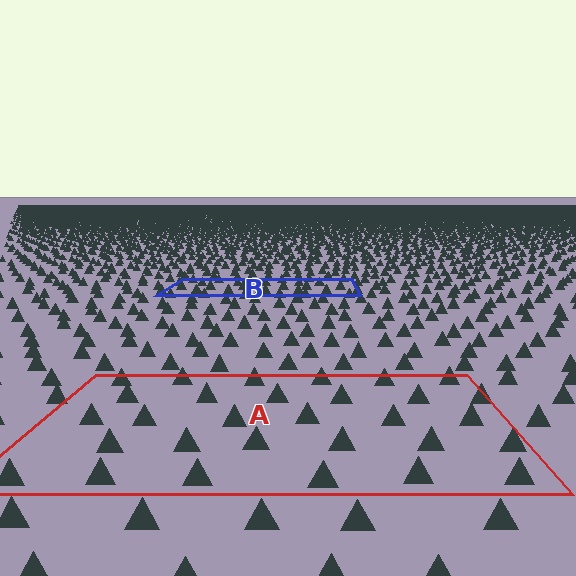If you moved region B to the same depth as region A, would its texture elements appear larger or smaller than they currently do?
They would appear larger. At a closer depth, the same texture elements are projected at a bigger on-screen size.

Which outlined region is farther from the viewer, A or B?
Region B is farther from the viewer — the texture elements inside it appear smaller and more densely packed.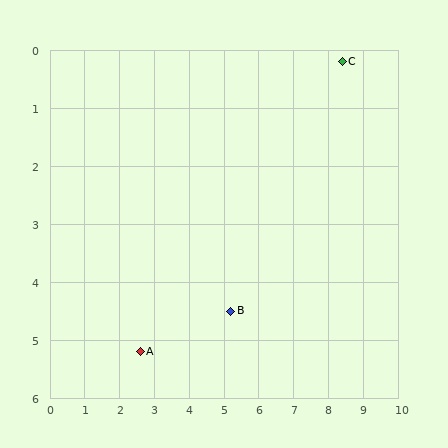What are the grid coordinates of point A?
Point A is at approximately (2.6, 5.2).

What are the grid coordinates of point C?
Point C is at approximately (8.4, 0.2).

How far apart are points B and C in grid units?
Points B and C are about 5.4 grid units apart.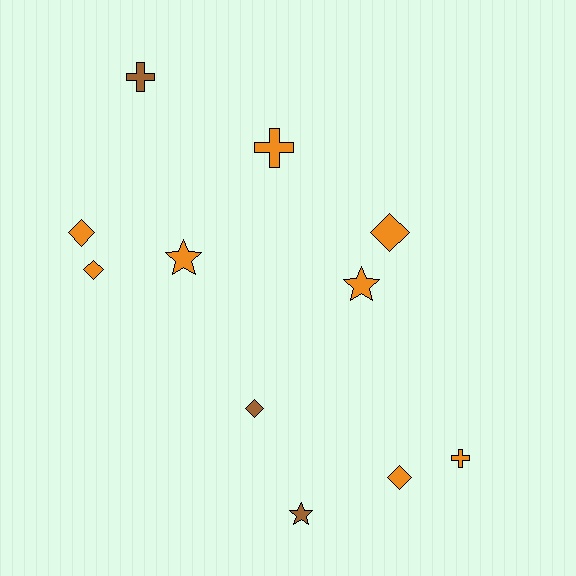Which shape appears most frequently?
Diamond, with 5 objects.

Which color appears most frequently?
Orange, with 8 objects.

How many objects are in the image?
There are 11 objects.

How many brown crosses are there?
There is 1 brown cross.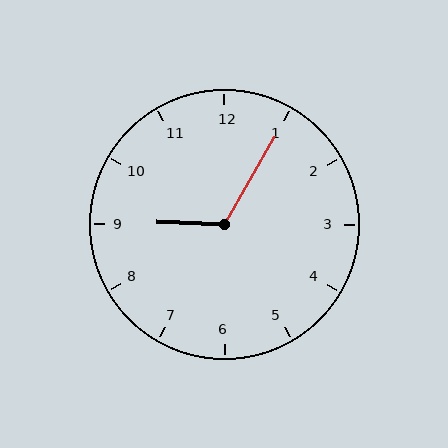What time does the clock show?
9:05.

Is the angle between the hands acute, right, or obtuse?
It is obtuse.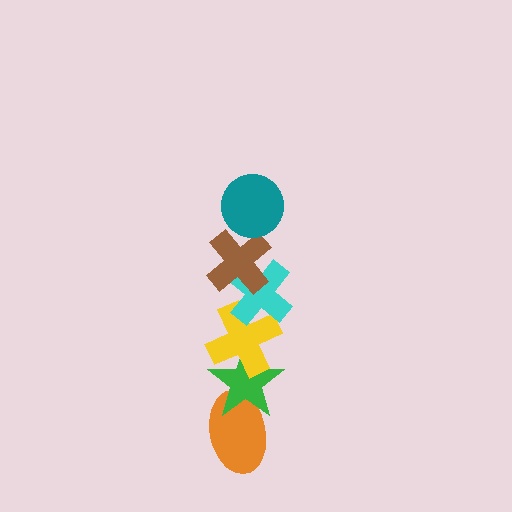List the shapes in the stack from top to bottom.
From top to bottom: the teal circle, the brown cross, the cyan cross, the yellow cross, the green star, the orange ellipse.